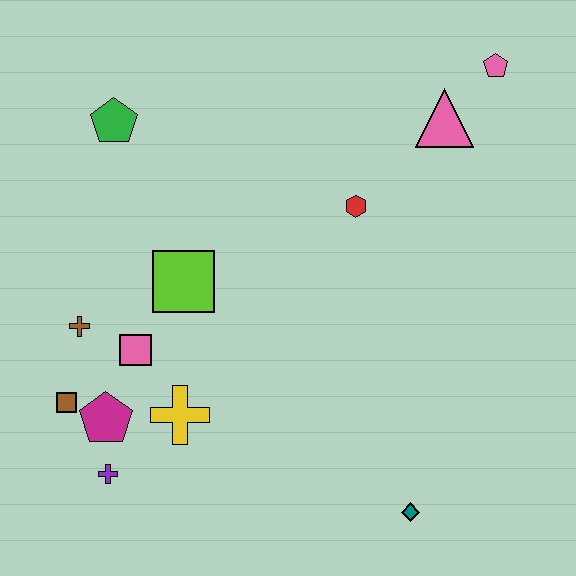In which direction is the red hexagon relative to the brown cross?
The red hexagon is to the right of the brown cross.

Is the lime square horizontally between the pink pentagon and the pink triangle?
No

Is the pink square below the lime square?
Yes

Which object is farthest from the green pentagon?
The teal diamond is farthest from the green pentagon.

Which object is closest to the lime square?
The pink square is closest to the lime square.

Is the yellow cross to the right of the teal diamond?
No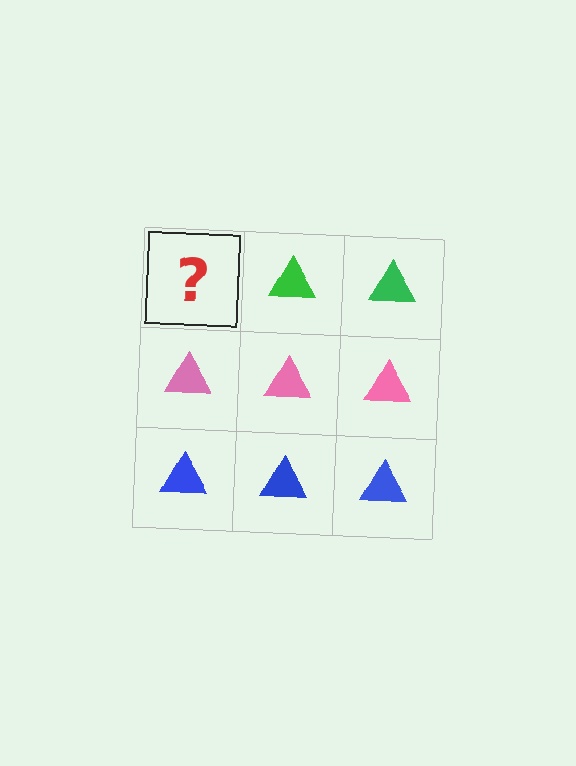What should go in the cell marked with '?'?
The missing cell should contain a green triangle.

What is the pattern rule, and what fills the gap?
The rule is that each row has a consistent color. The gap should be filled with a green triangle.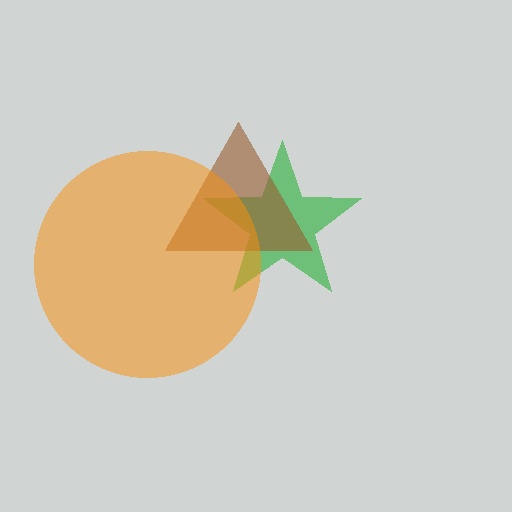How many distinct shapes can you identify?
There are 3 distinct shapes: a green star, a brown triangle, an orange circle.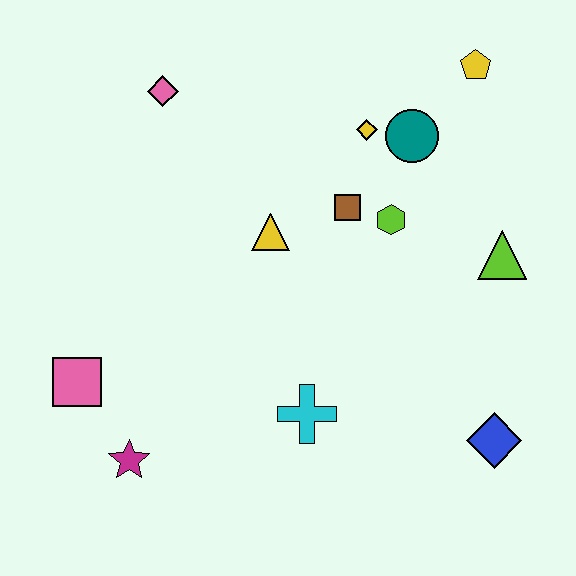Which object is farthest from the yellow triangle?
The blue diamond is farthest from the yellow triangle.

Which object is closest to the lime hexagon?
The brown square is closest to the lime hexagon.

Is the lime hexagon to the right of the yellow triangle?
Yes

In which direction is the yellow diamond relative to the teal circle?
The yellow diamond is to the left of the teal circle.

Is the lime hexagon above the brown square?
No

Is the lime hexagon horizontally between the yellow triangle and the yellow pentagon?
Yes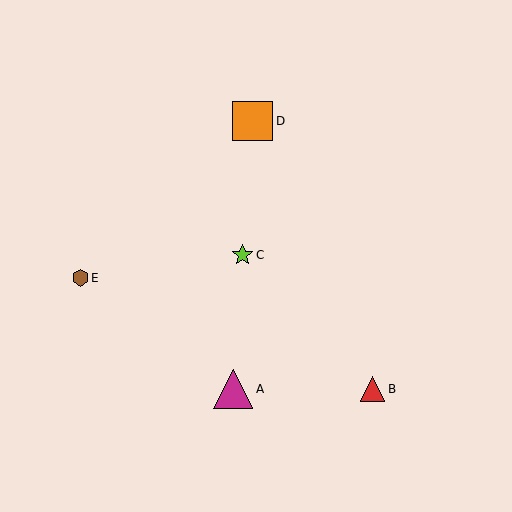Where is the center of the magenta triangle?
The center of the magenta triangle is at (233, 389).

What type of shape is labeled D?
Shape D is an orange square.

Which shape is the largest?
The orange square (labeled D) is the largest.